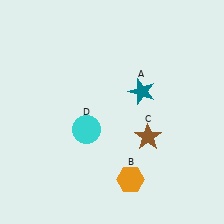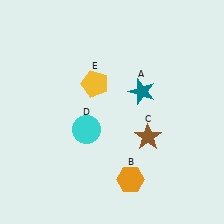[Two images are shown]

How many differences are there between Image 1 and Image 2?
There is 1 difference between the two images.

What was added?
A yellow pentagon (E) was added in Image 2.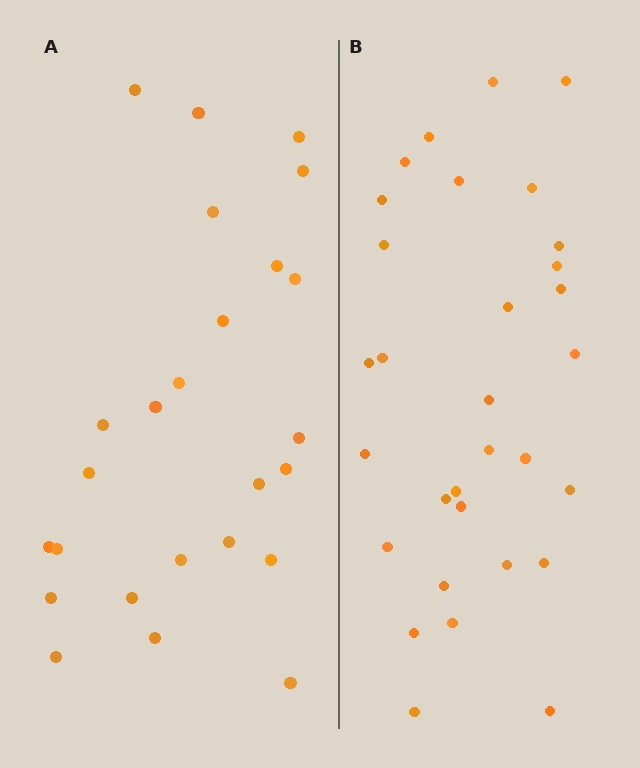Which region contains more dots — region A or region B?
Region B (the right region) has more dots.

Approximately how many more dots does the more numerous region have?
Region B has about 6 more dots than region A.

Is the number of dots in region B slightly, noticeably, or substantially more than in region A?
Region B has only slightly more — the two regions are fairly close. The ratio is roughly 1.2 to 1.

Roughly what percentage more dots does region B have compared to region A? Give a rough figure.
About 25% more.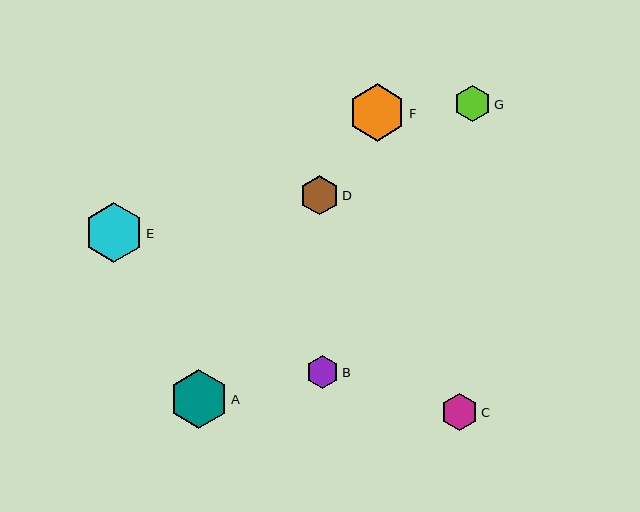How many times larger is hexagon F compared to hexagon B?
Hexagon F is approximately 1.8 times the size of hexagon B.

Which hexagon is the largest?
Hexagon E is the largest with a size of approximately 59 pixels.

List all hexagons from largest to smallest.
From largest to smallest: E, A, F, D, C, G, B.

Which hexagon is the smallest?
Hexagon B is the smallest with a size of approximately 32 pixels.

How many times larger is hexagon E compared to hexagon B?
Hexagon E is approximately 1.8 times the size of hexagon B.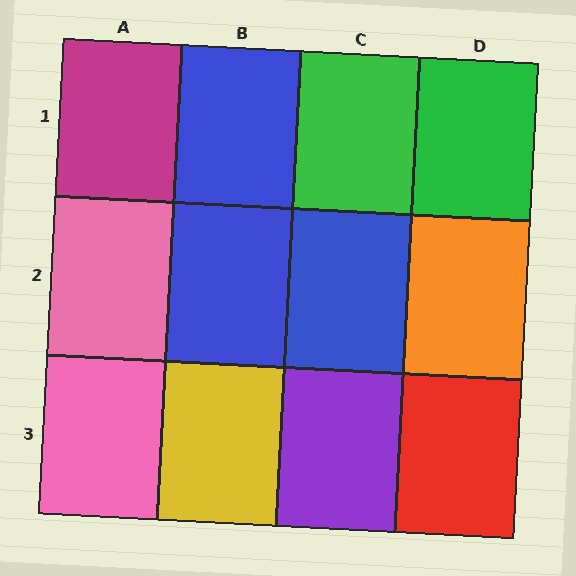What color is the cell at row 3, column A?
Pink.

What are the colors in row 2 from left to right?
Pink, blue, blue, orange.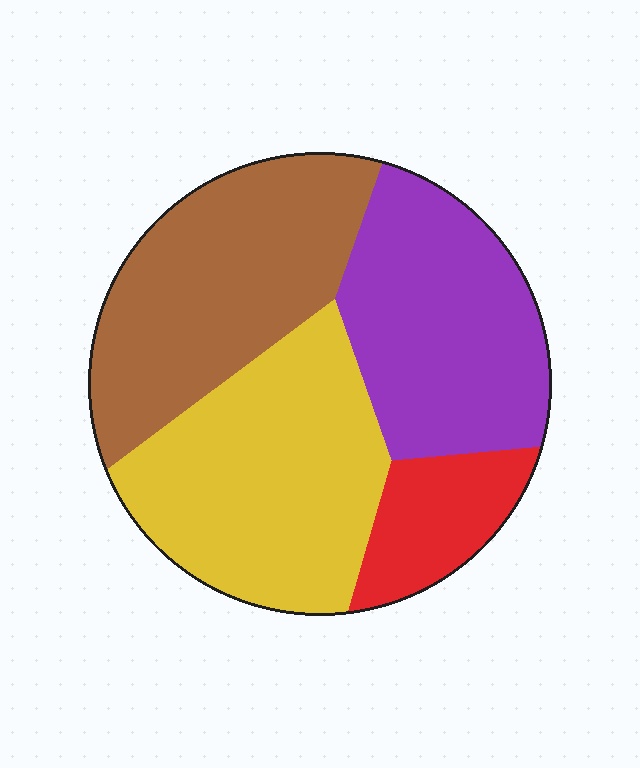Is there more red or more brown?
Brown.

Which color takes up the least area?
Red, at roughly 10%.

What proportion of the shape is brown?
Brown takes up about one third (1/3) of the shape.